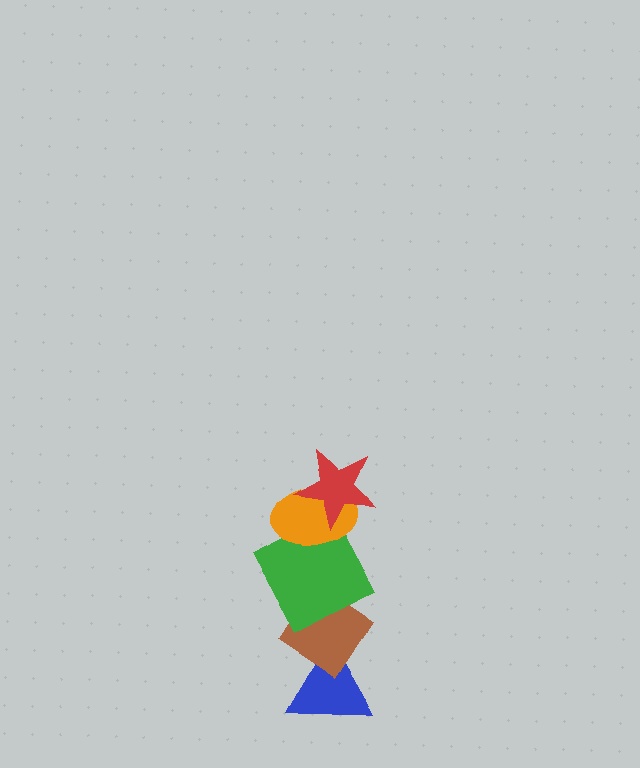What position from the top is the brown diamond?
The brown diamond is 4th from the top.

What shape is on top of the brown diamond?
The green square is on top of the brown diamond.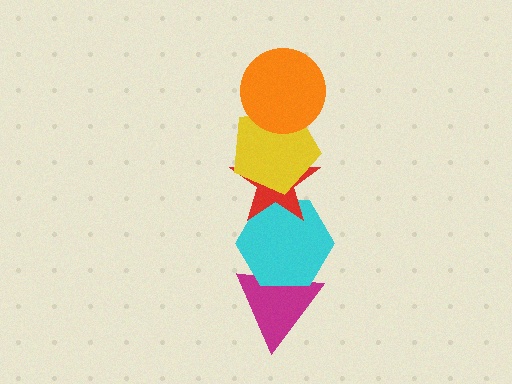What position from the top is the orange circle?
The orange circle is 1st from the top.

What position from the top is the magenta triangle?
The magenta triangle is 5th from the top.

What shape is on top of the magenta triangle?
The cyan hexagon is on top of the magenta triangle.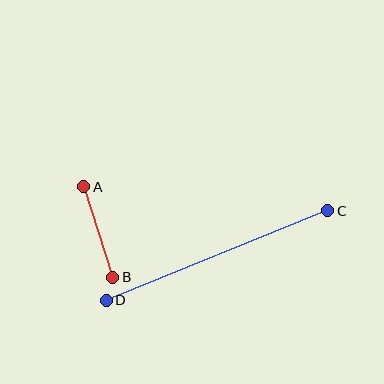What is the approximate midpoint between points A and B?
The midpoint is at approximately (98, 232) pixels.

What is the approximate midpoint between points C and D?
The midpoint is at approximately (217, 256) pixels.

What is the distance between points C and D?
The distance is approximately 239 pixels.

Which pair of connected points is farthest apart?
Points C and D are farthest apart.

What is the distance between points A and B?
The distance is approximately 95 pixels.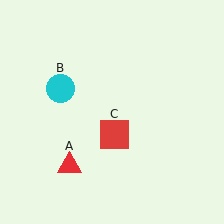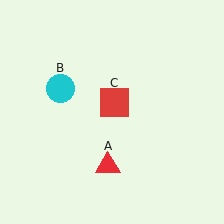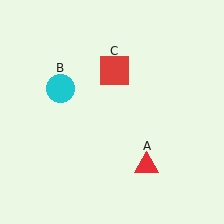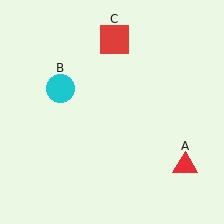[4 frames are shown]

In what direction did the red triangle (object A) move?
The red triangle (object A) moved right.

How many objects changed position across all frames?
2 objects changed position: red triangle (object A), red square (object C).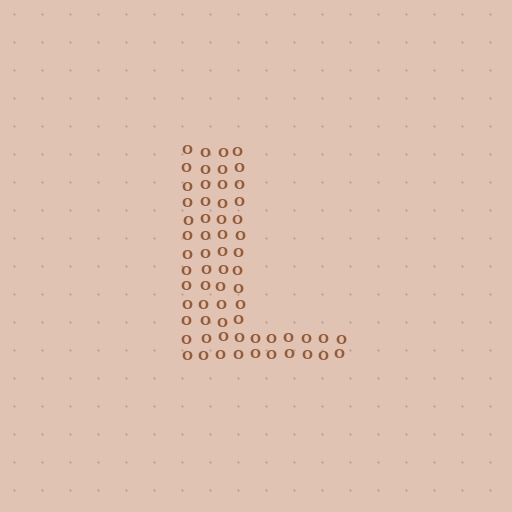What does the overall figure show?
The overall figure shows the letter L.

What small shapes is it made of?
It is made of small letter O's.